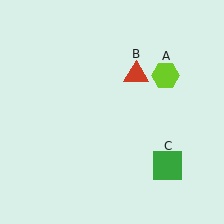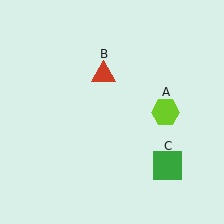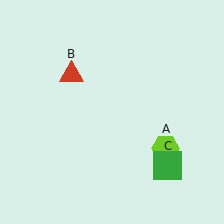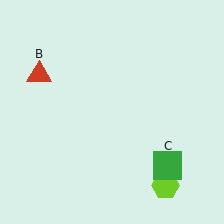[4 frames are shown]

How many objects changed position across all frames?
2 objects changed position: lime hexagon (object A), red triangle (object B).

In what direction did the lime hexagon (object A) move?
The lime hexagon (object A) moved down.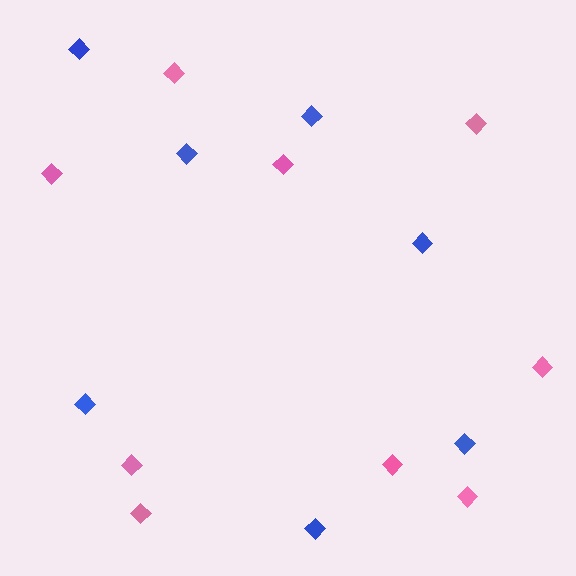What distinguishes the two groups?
There are 2 groups: one group of pink diamonds (9) and one group of blue diamonds (7).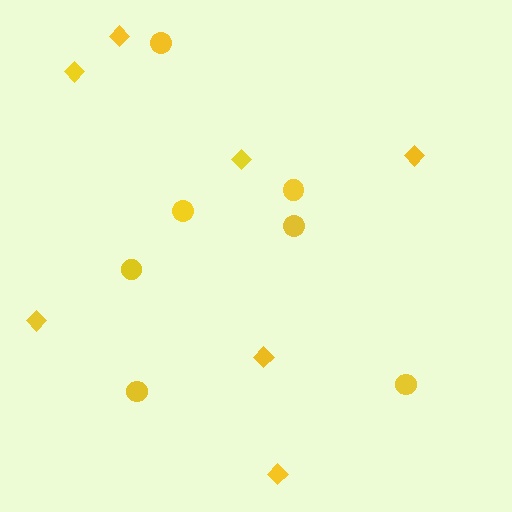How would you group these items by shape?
There are 2 groups: one group of diamonds (7) and one group of circles (7).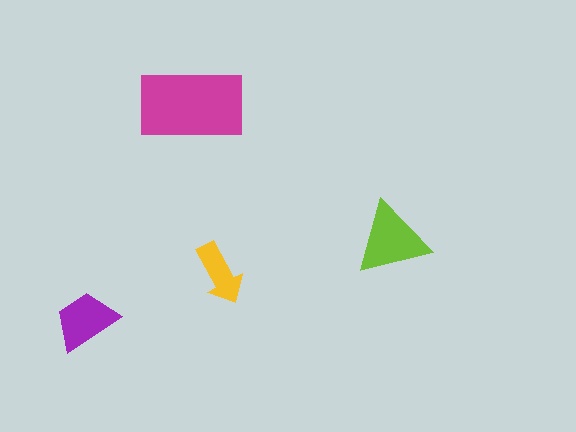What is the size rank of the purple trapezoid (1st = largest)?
3rd.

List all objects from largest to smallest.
The magenta rectangle, the lime triangle, the purple trapezoid, the yellow arrow.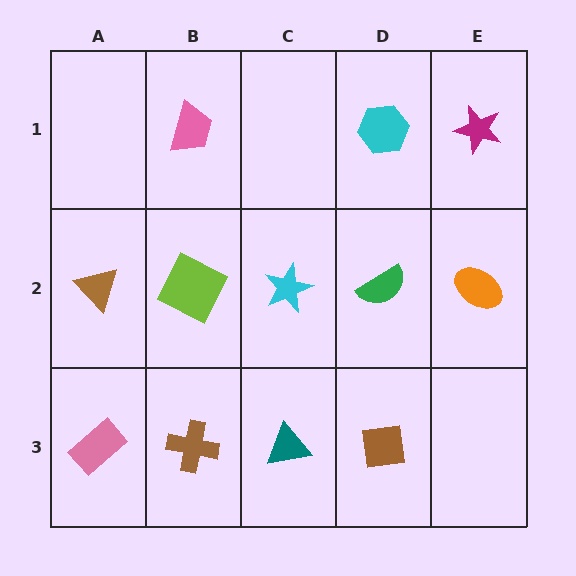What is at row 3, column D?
A brown square.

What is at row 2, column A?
A brown triangle.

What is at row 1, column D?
A cyan hexagon.